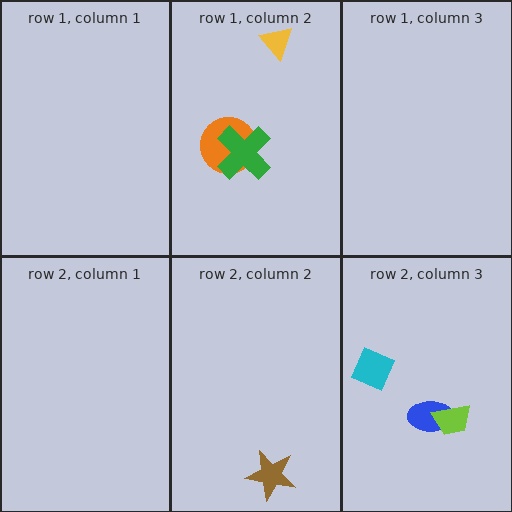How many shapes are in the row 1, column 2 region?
3.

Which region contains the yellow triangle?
The row 1, column 2 region.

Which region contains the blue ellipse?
The row 2, column 3 region.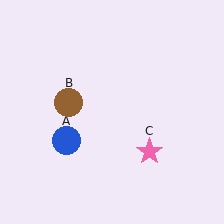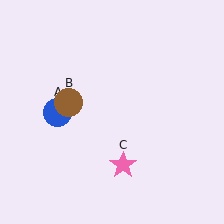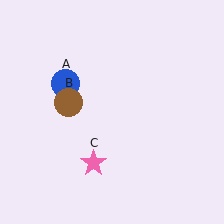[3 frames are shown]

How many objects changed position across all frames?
2 objects changed position: blue circle (object A), pink star (object C).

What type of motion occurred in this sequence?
The blue circle (object A), pink star (object C) rotated clockwise around the center of the scene.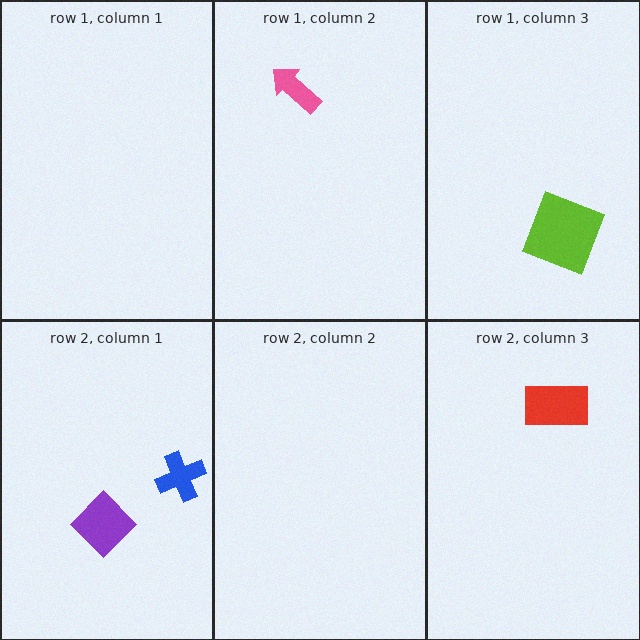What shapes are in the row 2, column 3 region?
The red rectangle.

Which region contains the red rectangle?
The row 2, column 3 region.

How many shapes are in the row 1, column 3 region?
1.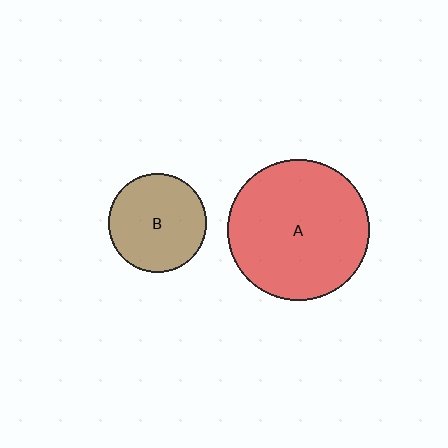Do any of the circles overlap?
No, none of the circles overlap.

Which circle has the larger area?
Circle A (red).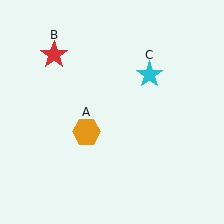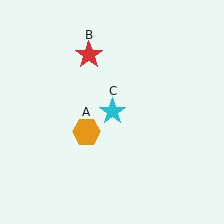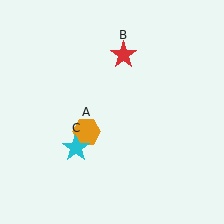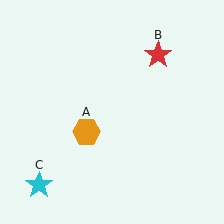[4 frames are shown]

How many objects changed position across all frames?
2 objects changed position: red star (object B), cyan star (object C).